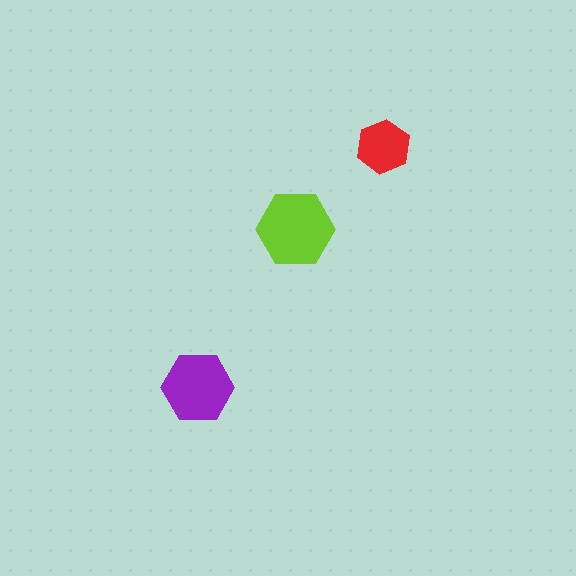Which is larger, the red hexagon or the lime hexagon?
The lime one.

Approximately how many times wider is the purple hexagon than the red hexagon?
About 1.5 times wider.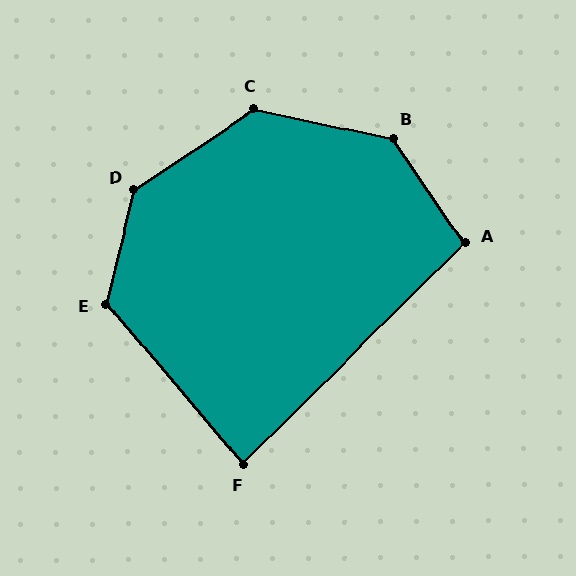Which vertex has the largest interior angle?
D, at approximately 138 degrees.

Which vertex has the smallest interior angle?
F, at approximately 85 degrees.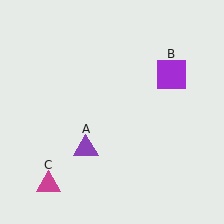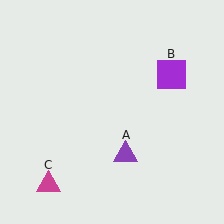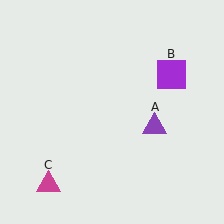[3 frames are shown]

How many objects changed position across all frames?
1 object changed position: purple triangle (object A).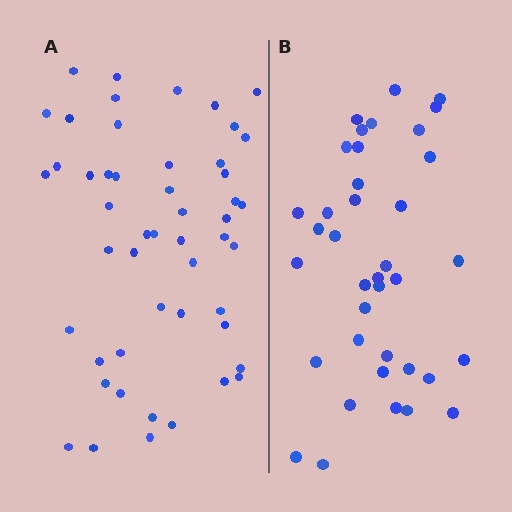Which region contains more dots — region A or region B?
Region A (the left region) has more dots.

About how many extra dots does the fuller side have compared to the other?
Region A has roughly 12 or so more dots than region B.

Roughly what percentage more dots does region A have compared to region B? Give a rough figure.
About 30% more.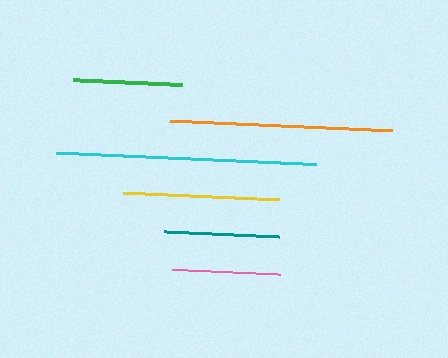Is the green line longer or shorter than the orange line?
The orange line is longer than the green line.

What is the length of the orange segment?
The orange segment is approximately 223 pixels long.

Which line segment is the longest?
The cyan line is the longest at approximately 259 pixels.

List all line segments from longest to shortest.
From longest to shortest: cyan, orange, yellow, teal, pink, green.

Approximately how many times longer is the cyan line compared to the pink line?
The cyan line is approximately 2.4 times the length of the pink line.